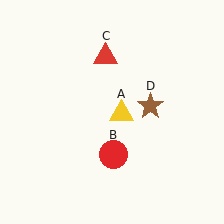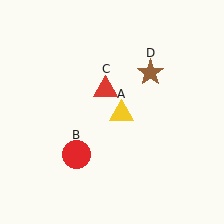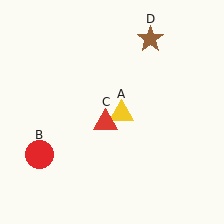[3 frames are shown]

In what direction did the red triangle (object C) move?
The red triangle (object C) moved down.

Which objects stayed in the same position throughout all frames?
Yellow triangle (object A) remained stationary.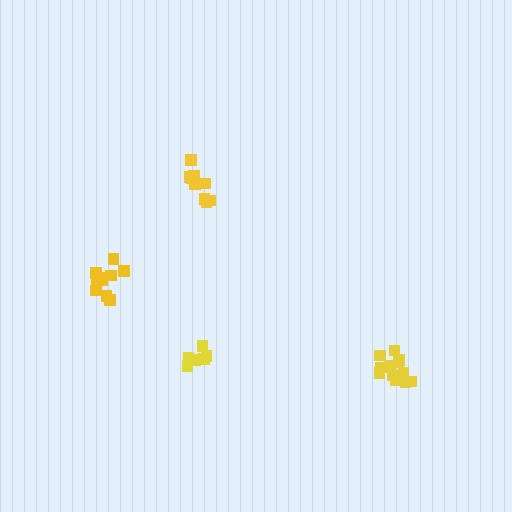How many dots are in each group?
Group 1: 10 dots, Group 2: 9 dots, Group 3: 6 dots, Group 4: 12 dots (37 total).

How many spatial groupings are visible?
There are 4 spatial groupings.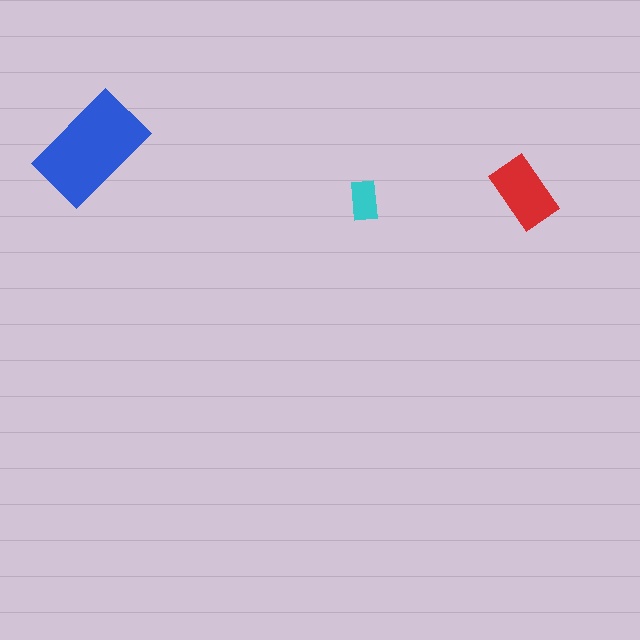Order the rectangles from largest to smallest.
the blue one, the red one, the cyan one.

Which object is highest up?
The blue rectangle is topmost.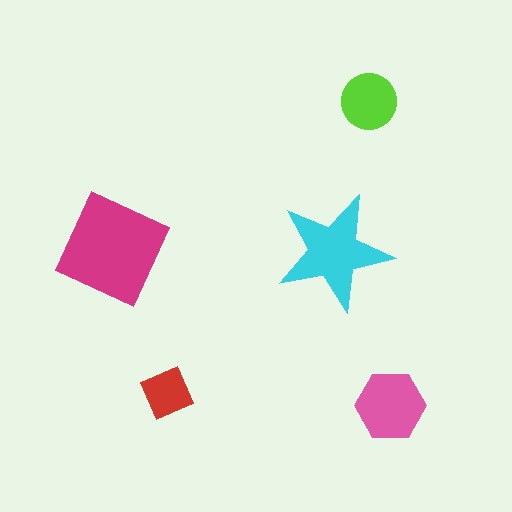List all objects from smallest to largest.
The red square, the lime circle, the pink hexagon, the cyan star, the magenta diamond.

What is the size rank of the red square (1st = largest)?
5th.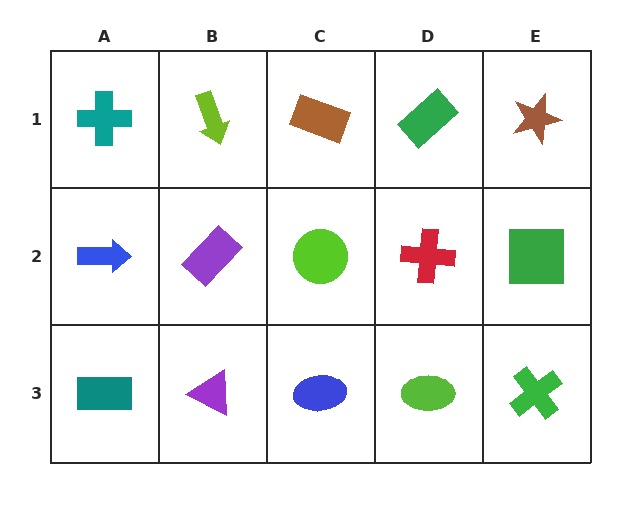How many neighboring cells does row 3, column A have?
2.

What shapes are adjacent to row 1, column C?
A lime circle (row 2, column C), a lime arrow (row 1, column B), a green rectangle (row 1, column D).